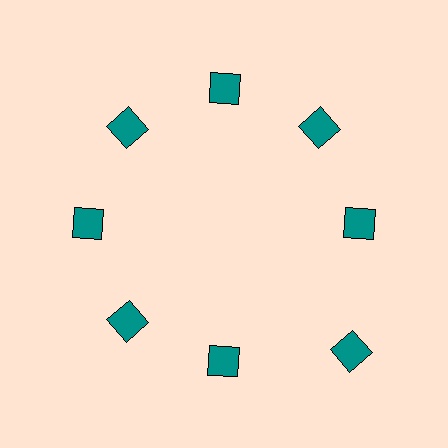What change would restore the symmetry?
The symmetry would be restored by moving it inward, back onto the ring so that all 8 squares sit at equal angles and equal distance from the center.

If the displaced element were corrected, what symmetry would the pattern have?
It would have 8-fold rotational symmetry — the pattern would map onto itself every 45 degrees.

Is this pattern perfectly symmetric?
No. The 8 teal squares are arranged in a ring, but one element near the 4 o'clock position is pushed outward from the center, breaking the 8-fold rotational symmetry.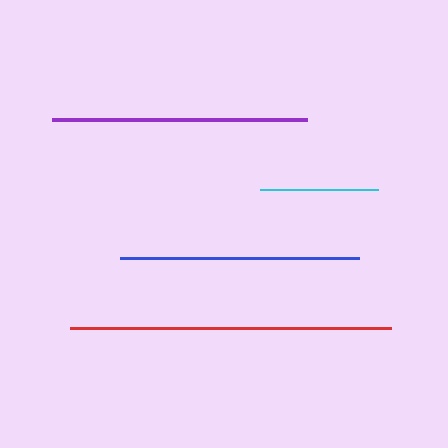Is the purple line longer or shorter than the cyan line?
The purple line is longer than the cyan line.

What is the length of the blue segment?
The blue segment is approximately 238 pixels long.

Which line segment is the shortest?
The cyan line is the shortest at approximately 118 pixels.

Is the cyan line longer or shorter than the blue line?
The blue line is longer than the cyan line.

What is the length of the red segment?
The red segment is approximately 321 pixels long.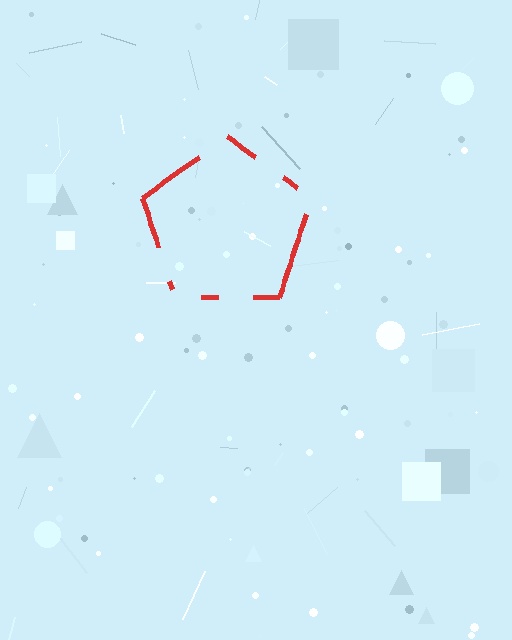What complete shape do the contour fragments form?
The contour fragments form a pentagon.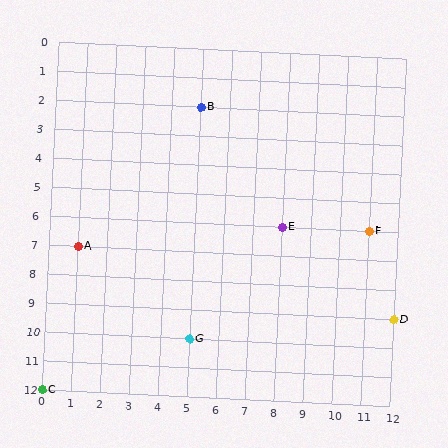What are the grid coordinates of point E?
Point E is at grid coordinates (8, 6).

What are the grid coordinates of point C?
Point C is at grid coordinates (0, 12).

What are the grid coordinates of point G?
Point G is at grid coordinates (5, 10).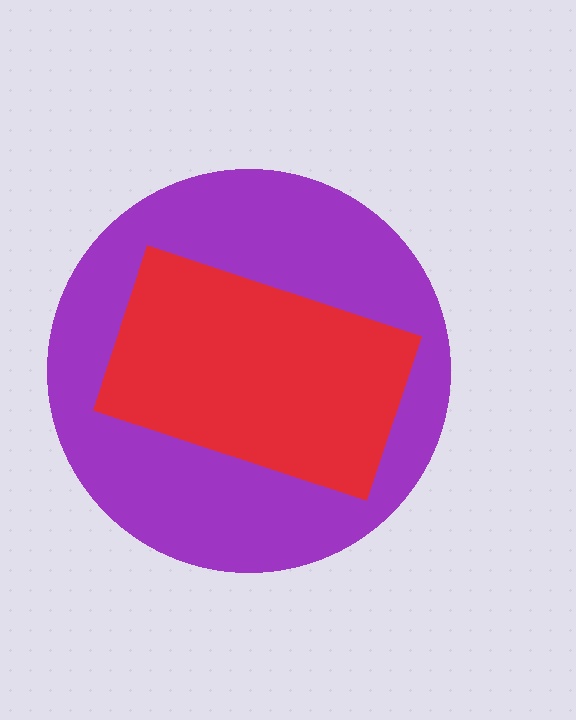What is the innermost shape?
The red rectangle.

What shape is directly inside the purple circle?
The red rectangle.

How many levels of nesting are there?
2.